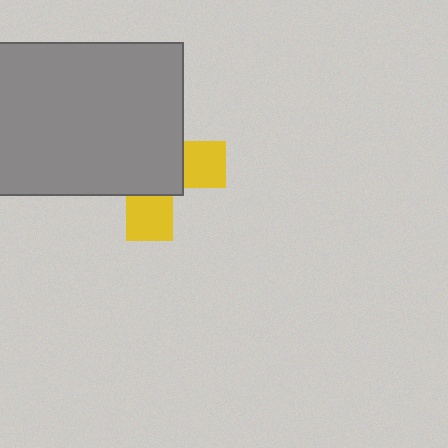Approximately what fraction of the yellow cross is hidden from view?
Roughly 66% of the yellow cross is hidden behind the gray rectangle.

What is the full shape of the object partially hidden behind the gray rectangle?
The partially hidden object is a yellow cross.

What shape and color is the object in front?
The object in front is a gray rectangle.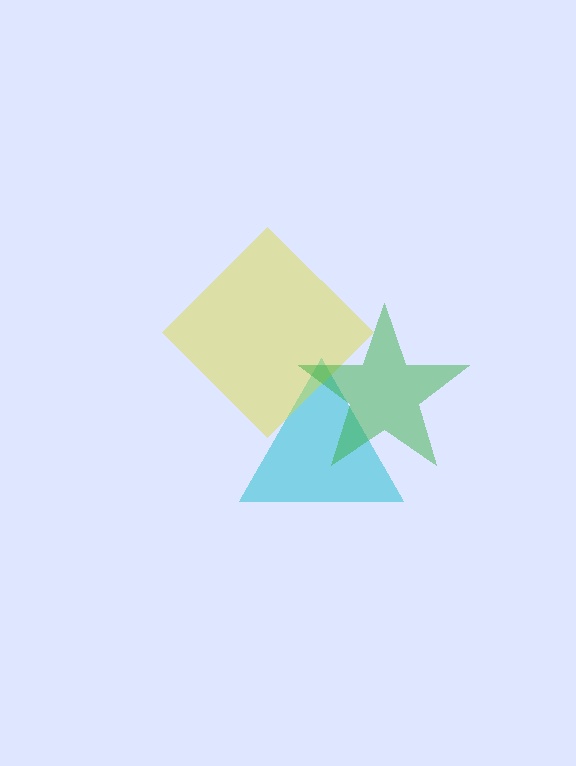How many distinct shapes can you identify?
There are 3 distinct shapes: a cyan triangle, a yellow diamond, a green star.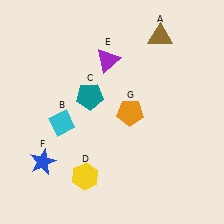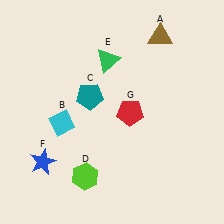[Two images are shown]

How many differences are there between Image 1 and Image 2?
There are 3 differences between the two images.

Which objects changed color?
D changed from yellow to lime. E changed from purple to green. G changed from orange to red.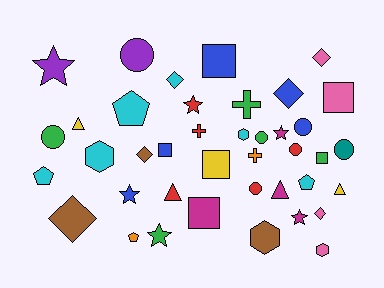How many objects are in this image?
There are 40 objects.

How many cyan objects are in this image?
There are 6 cyan objects.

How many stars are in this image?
There are 6 stars.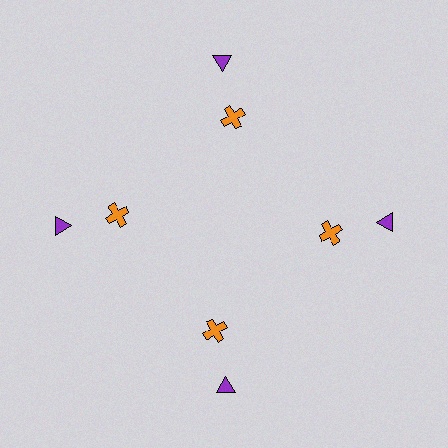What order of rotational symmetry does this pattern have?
This pattern has 4-fold rotational symmetry.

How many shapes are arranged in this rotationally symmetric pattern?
There are 8 shapes, arranged in 4 groups of 2.